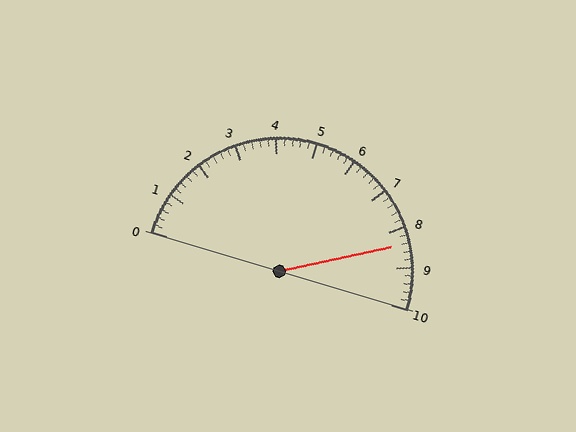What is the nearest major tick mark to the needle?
The nearest major tick mark is 8.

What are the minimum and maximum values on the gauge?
The gauge ranges from 0 to 10.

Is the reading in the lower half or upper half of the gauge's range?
The reading is in the upper half of the range (0 to 10).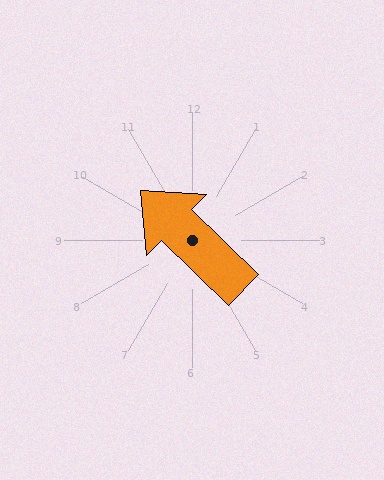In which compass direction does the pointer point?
Northwest.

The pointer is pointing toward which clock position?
Roughly 10 o'clock.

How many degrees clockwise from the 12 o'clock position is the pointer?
Approximately 314 degrees.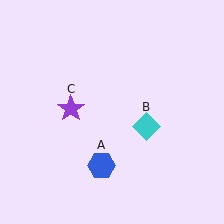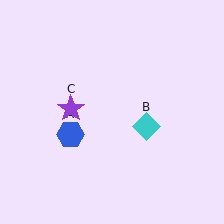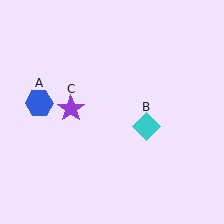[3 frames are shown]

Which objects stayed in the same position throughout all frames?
Cyan diamond (object B) and purple star (object C) remained stationary.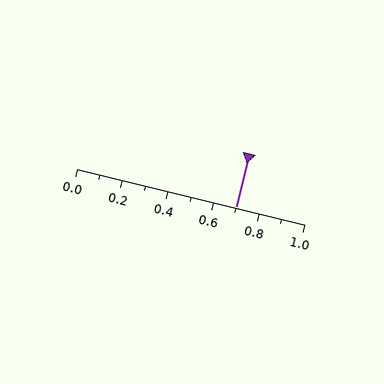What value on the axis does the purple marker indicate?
The marker indicates approximately 0.7.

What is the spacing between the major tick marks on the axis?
The major ticks are spaced 0.2 apart.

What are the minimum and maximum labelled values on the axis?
The axis runs from 0.0 to 1.0.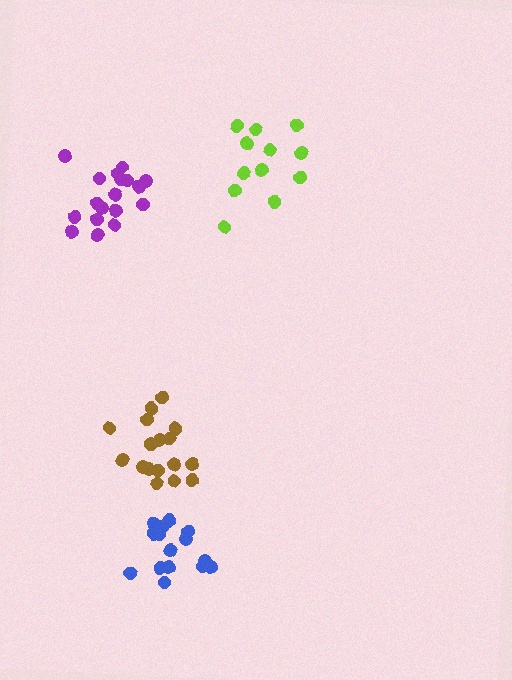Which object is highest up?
The lime cluster is topmost.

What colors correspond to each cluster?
The clusters are colored: brown, lime, blue, purple.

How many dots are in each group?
Group 1: 17 dots, Group 2: 12 dots, Group 3: 15 dots, Group 4: 18 dots (62 total).